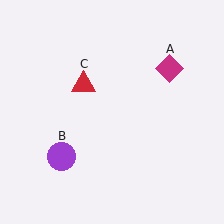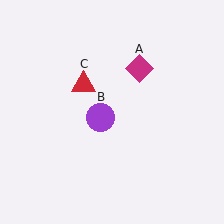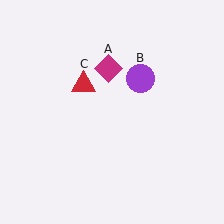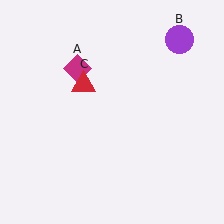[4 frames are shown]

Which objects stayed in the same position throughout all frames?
Red triangle (object C) remained stationary.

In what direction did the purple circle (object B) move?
The purple circle (object B) moved up and to the right.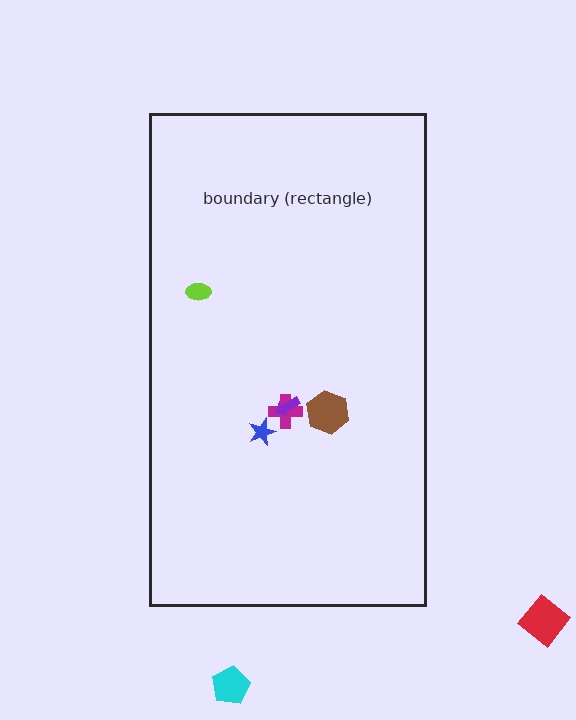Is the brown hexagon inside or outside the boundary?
Inside.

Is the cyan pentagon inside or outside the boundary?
Outside.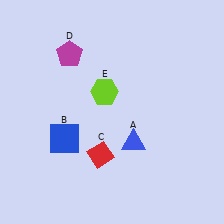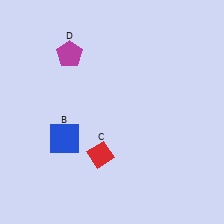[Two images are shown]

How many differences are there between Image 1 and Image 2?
There are 2 differences between the two images.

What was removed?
The lime hexagon (E), the blue triangle (A) were removed in Image 2.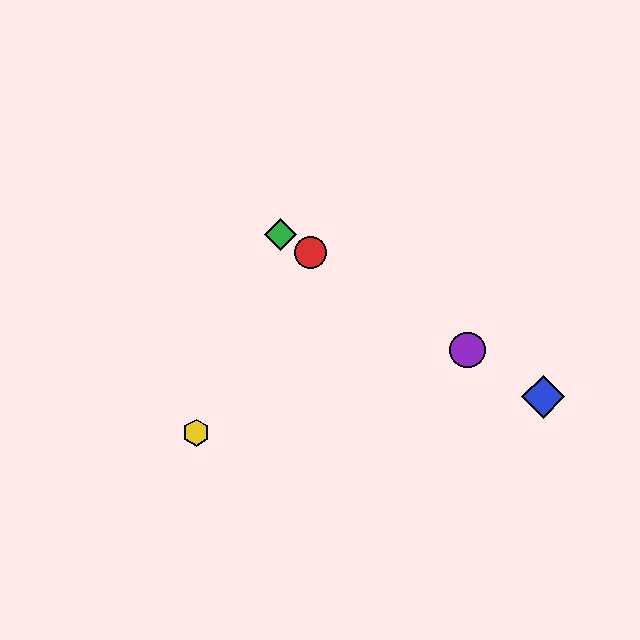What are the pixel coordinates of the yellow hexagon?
The yellow hexagon is at (196, 433).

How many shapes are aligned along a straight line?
4 shapes (the red circle, the blue diamond, the green diamond, the purple circle) are aligned along a straight line.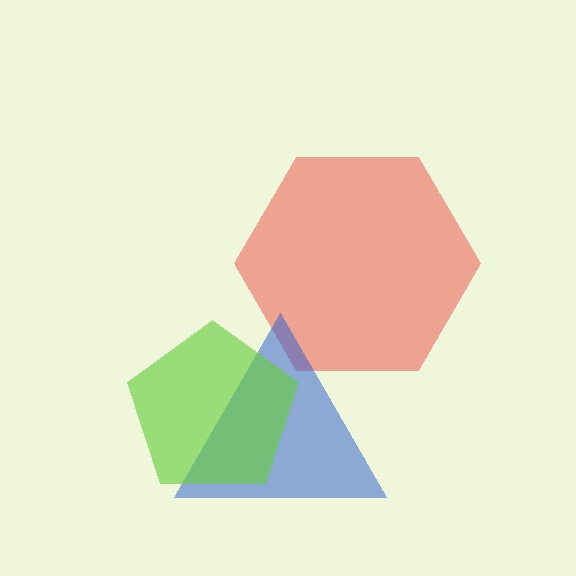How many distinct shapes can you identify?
There are 3 distinct shapes: a red hexagon, a blue triangle, a lime pentagon.